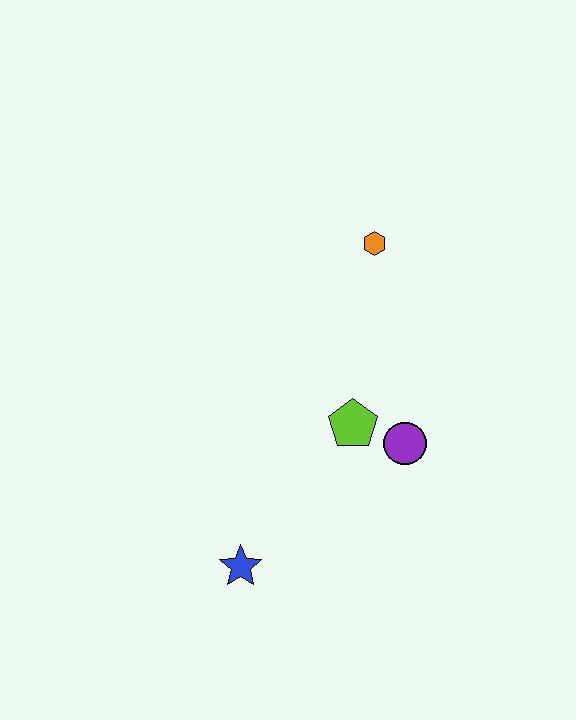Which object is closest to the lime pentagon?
The purple circle is closest to the lime pentagon.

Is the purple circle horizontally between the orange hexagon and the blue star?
No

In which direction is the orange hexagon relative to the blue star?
The orange hexagon is above the blue star.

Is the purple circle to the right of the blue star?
Yes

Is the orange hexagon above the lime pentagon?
Yes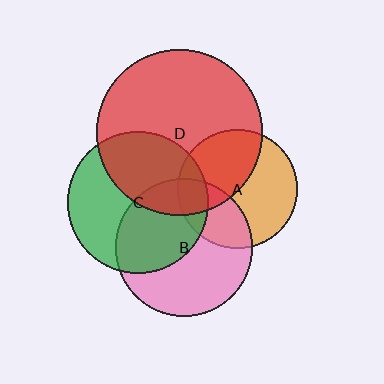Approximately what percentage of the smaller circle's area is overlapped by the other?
Approximately 45%.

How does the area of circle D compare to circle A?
Approximately 1.9 times.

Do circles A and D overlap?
Yes.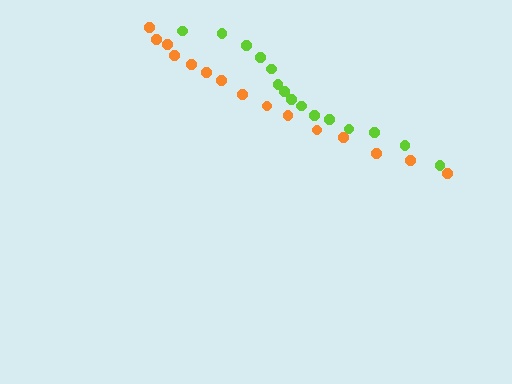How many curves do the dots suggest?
There are 2 distinct paths.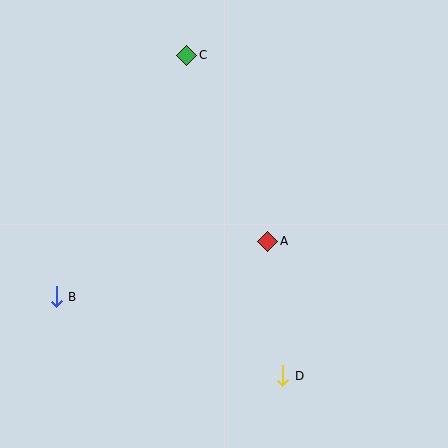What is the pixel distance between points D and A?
The distance between D and A is 136 pixels.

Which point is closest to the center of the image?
Point A at (268, 241) is closest to the center.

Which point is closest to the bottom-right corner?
Point D is closest to the bottom-right corner.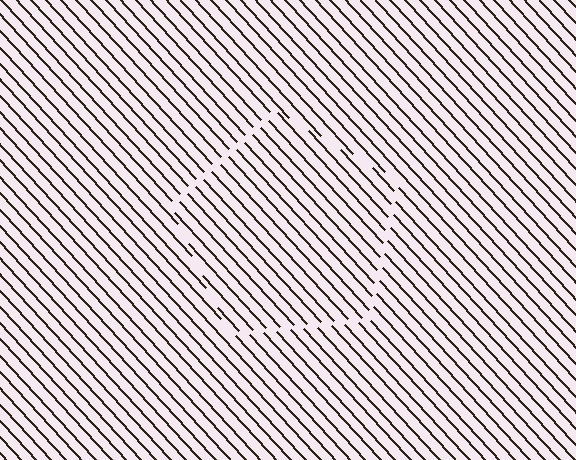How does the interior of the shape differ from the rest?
The interior of the shape contains the same grating, shifted by half a period — the contour is defined by the phase discontinuity where line-ends from the inner and outer gratings abut.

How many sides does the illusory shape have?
5 sides — the line-ends trace a pentagon.